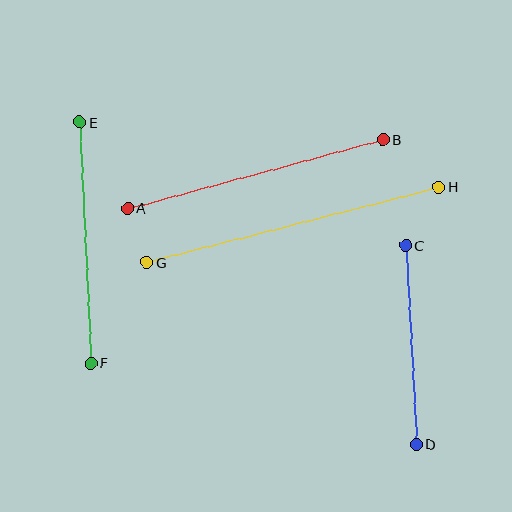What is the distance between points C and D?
The distance is approximately 199 pixels.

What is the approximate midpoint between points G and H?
The midpoint is at approximately (293, 225) pixels.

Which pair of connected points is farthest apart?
Points G and H are farthest apart.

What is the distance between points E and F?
The distance is approximately 241 pixels.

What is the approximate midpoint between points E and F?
The midpoint is at approximately (85, 243) pixels.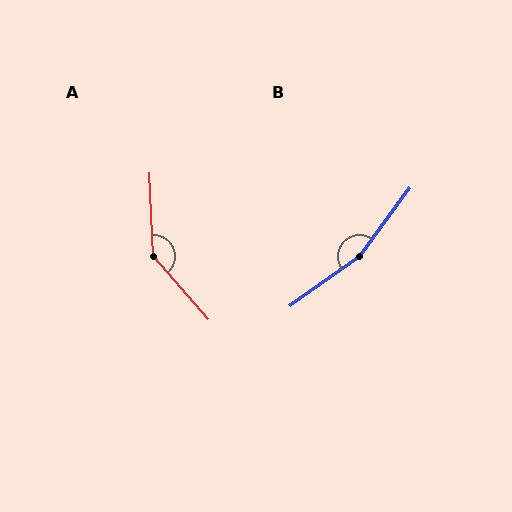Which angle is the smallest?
A, at approximately 141 degrees.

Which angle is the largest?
B, at approximately 162 degrees.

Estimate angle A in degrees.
Approximately 141 degrees.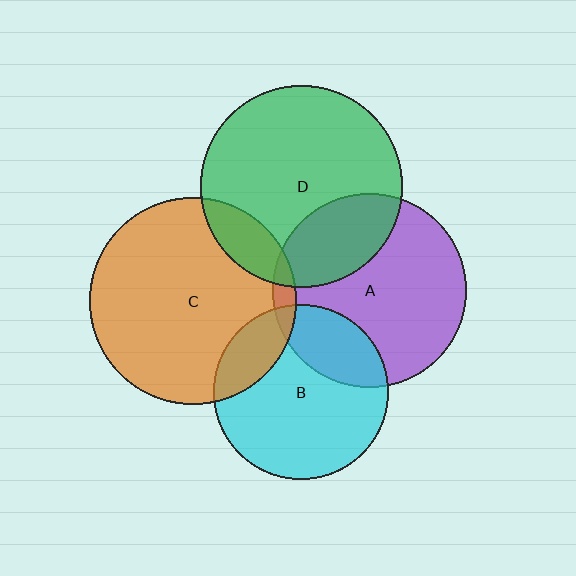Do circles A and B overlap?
Yes.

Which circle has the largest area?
Circle C (orange).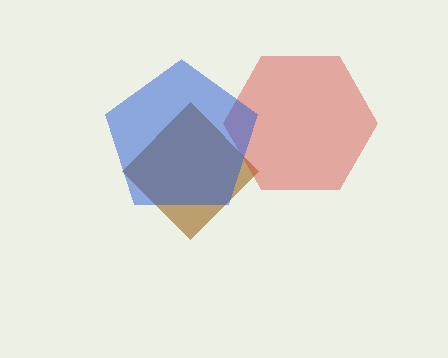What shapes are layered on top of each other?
The layered shapes are: a brown diamond, a red hexagon, a blue pentagon.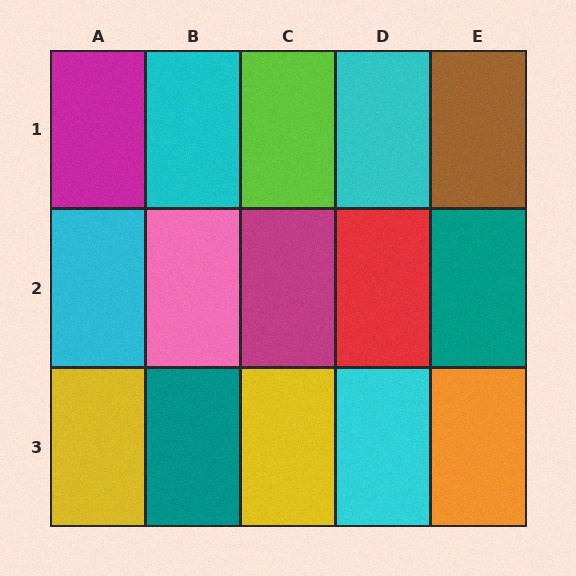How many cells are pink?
1 cell is pink.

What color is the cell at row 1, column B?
Cyan.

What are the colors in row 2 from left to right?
Cyan, pink, magenta, red, teal.